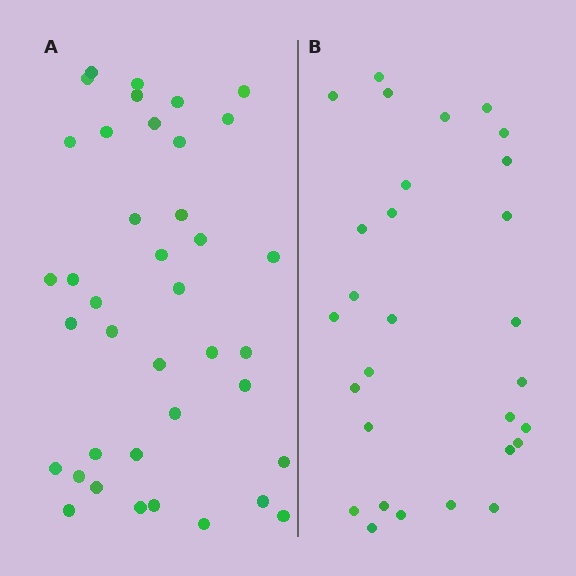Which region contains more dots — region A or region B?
Region A (the left region) has more dots.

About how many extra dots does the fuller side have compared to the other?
Region A has roughly 10 or so more dots than region B.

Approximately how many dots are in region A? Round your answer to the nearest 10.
About 40 dots. (The exact count is 39, which rounds to 40.)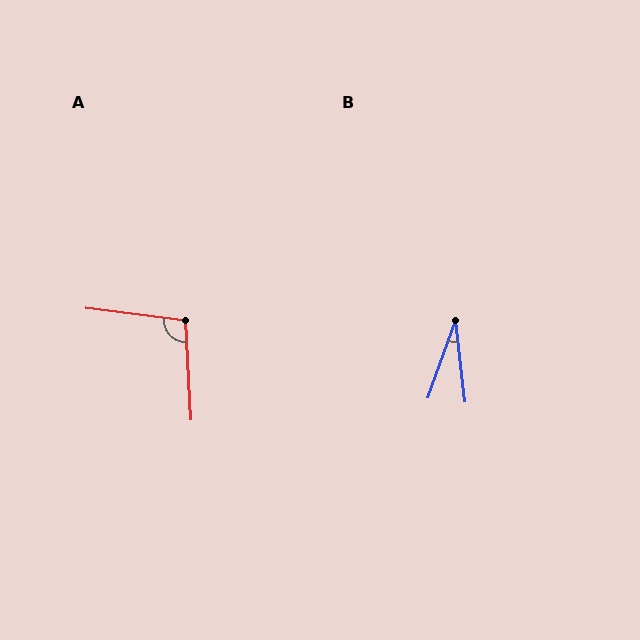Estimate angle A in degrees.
Approximately 100 degrees.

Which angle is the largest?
A, at approximately 100 degrees.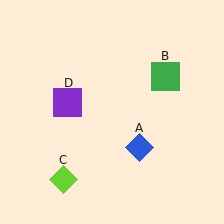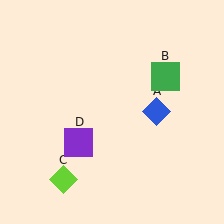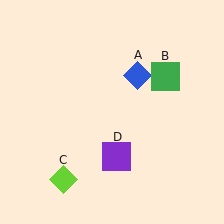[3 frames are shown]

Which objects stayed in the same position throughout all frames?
Green square (object B) and lime diamond (object C) remained stationary.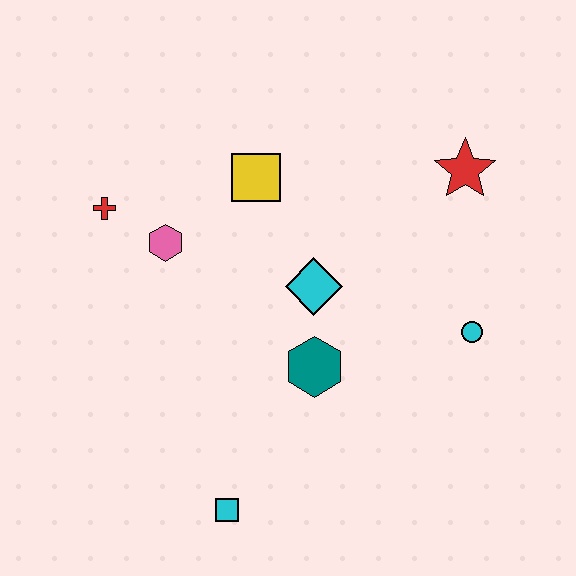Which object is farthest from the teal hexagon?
The red cross is farthest from the teal hexagon.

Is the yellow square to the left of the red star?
Yes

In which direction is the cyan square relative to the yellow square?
The cyan square is below the yellow square.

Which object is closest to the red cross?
The pink hexagon is closest to the red cross.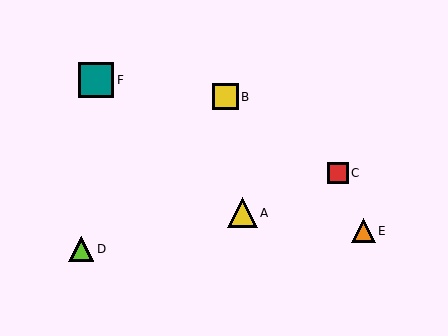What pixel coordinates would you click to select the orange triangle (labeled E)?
Click at (364, 231) to select the orange triangle E.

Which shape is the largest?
The teal square (labeled F) is the largest.